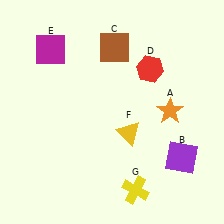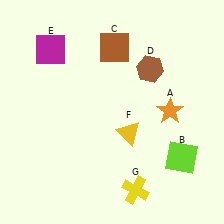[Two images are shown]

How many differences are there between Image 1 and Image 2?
There are 2 differences between the two images.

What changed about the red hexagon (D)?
In Image 1, D is red. In Image 2, it changed to brown.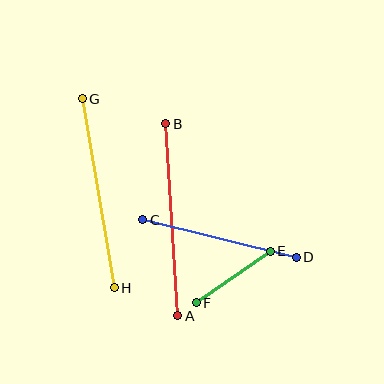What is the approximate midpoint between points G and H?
The midpoint is at approximately (98, 193) pixels.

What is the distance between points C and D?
The distance is approximately 158 pixels.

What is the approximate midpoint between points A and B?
The midpoint is at approximately (172, 220) pixels.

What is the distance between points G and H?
The distance is approximately 192 pixels.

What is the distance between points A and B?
The distance is approximately 193 pixels.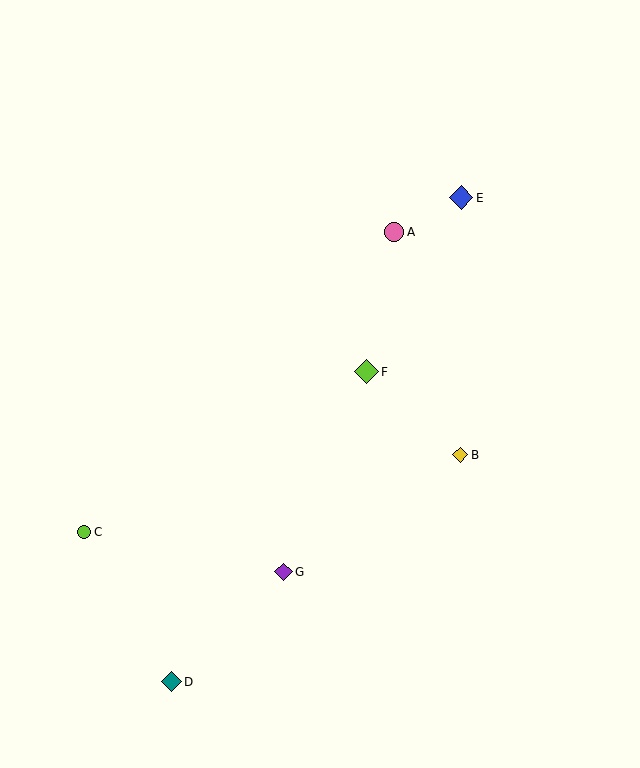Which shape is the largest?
The lime diamond (labeled F) is the largest.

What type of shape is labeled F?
Shape F is a lime diamond.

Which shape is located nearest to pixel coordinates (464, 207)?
The blue diamond (labeled E) at (461, 198) is nearest to that location.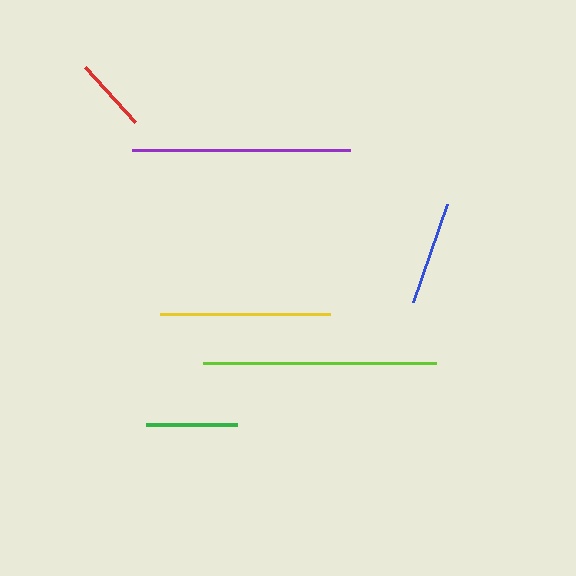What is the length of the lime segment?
The lime segment is approximately 233 pixels long.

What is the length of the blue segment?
The blue segment is approximately 103 pixels long.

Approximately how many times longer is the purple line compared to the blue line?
The purple line is approximately 2.1 times the length of the blue line.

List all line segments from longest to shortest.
From longest to shortest: lime, purple, yellow, blue, green, red.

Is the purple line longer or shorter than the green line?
The purple line is longer than the green line.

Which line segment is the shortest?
The red line is the shortest at approximately 75 pixels.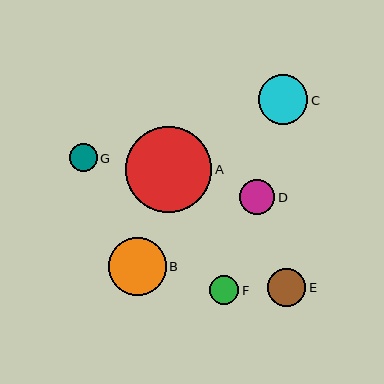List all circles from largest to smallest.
From largest to smallest: A, B, C, E, D, F, G.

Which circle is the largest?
Circle A is the largest with a size of approximately 86 pixels.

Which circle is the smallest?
Circle G is the smallest with a size of approximately 28 pixels.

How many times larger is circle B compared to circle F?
Circle B is approximately 2.0 times the size of circle F.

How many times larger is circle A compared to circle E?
Circle A is approximately 2.3 times the size of circle E.